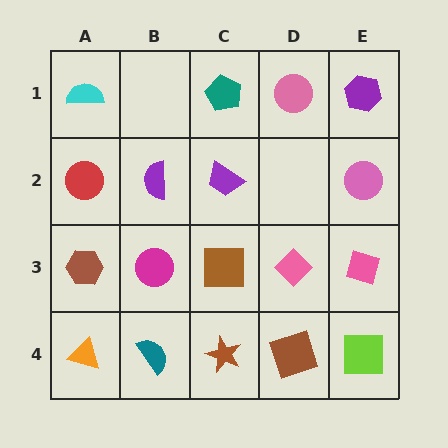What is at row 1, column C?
A teal pentagon.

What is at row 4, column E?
A lime square.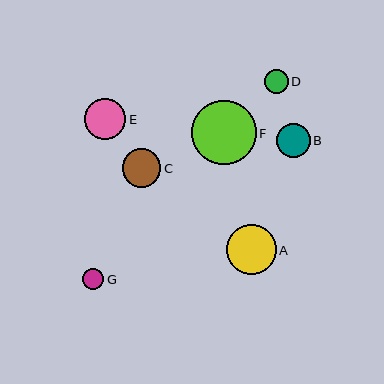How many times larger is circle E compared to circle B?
Circle E is approximately 1.2 times the size of circle B.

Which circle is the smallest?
Circle G is the smallest with a size of approximately 21 pixels.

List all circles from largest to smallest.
From largest to smallest: F, A, E, C, B, D, G.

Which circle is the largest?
Circle F is the largest with a size of approximately 64 pixels.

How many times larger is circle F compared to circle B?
Circle F is approximately 1.9 times the size of circle B.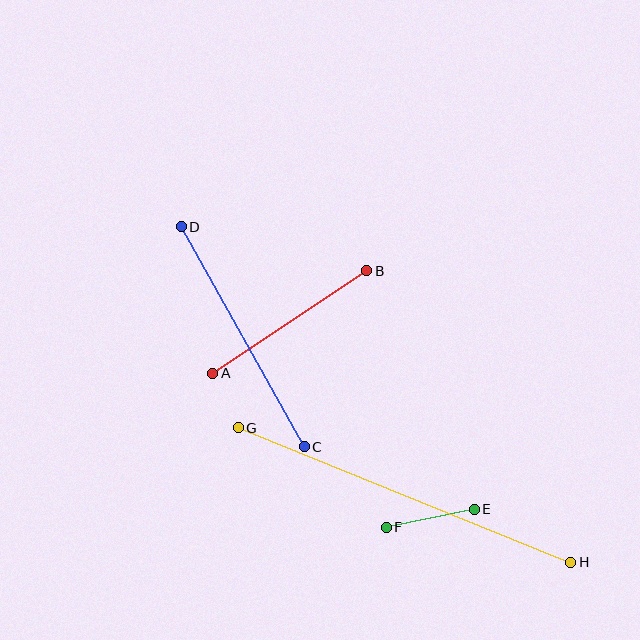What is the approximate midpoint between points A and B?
The midpoint is at approximately (290, 322) pixels.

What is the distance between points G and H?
The distance is approximately 358 pixels.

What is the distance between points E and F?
The distance is approximately 90 pixels.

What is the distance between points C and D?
The distance is approximately 252 pixels.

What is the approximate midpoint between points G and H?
The midpoint is at approximately (404, 495) pixels.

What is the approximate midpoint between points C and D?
The midpoint is at approximately (243, 337) pixels.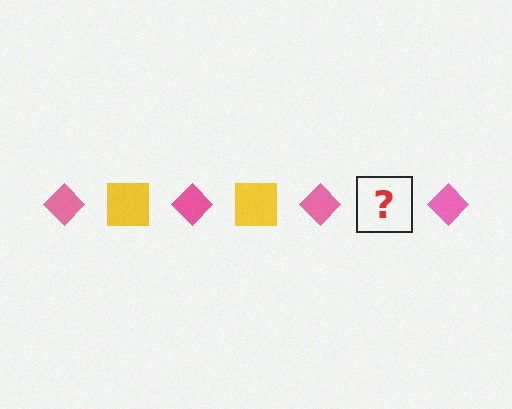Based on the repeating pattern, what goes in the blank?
The blank should be a yellow square.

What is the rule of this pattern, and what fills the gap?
The rule is that the pattern alternates between pink diamond and yellow square. The gap should be filled with a yellow square.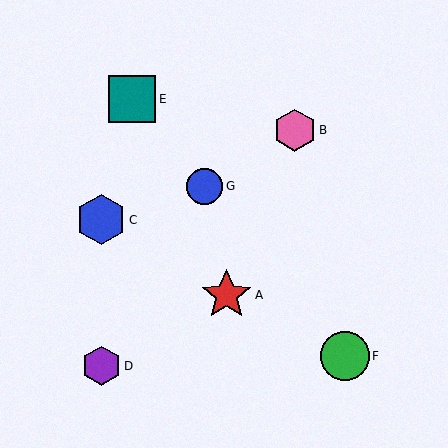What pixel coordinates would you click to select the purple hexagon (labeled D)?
Click at (101, 366) to select the purple hexagon D.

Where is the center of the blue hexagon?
The center of the blue hexagon is at (101, 220).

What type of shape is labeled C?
Shape C is a blue hexagon.